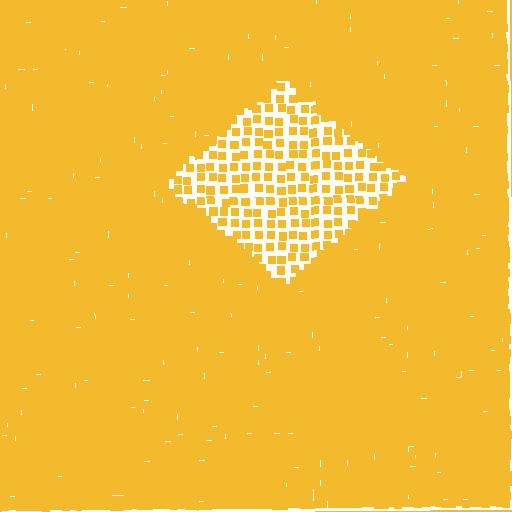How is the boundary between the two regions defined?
The boundary is defined by a change in element density (approximately 2.9x ratio). All elements are the same color, size, and shape.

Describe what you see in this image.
The image contains small yellow elements arranged at two different densities. A diamond-shaped region is visible where the elements are less densely packed than the surrounding area.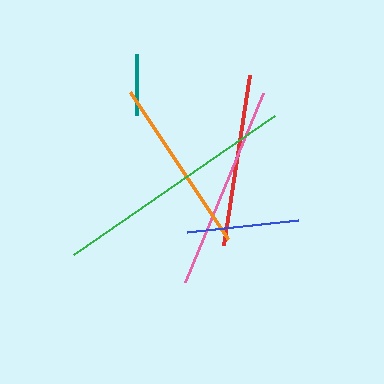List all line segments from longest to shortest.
From longest to shortest: green, pink, orange, red, blue, teal.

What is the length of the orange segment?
The orange segment is approximately 177 pixels long.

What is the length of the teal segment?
The teal segment is approximately 61 pixels long.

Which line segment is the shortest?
The teal line is the shortest at approximately 61 pixels.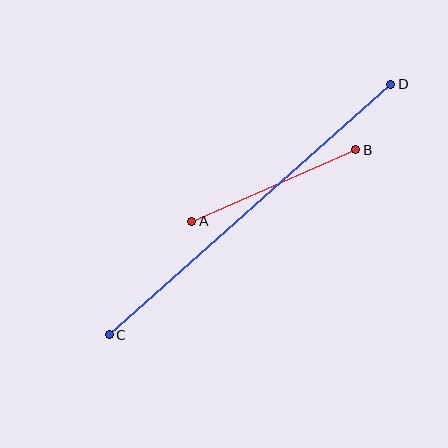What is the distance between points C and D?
The distance is approximately 377 pixels.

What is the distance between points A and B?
The distance is approximately 179 pixels.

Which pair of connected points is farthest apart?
Points C and D are farthest apart.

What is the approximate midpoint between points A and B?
The midpoint is at approximately (274, 186) pixels.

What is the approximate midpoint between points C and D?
The midpoint is at approximately (250, 210) pixels.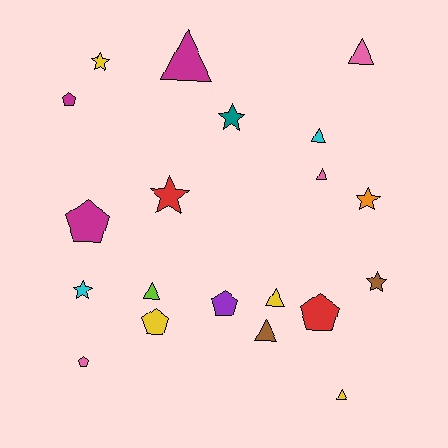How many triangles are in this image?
There are 8 triangles.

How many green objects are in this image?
There are no green objects.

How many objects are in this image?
There are 20 objects.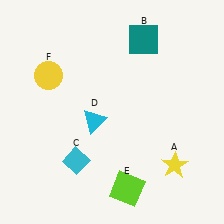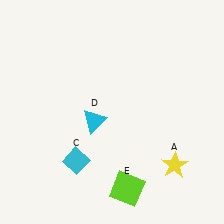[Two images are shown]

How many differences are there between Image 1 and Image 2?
There are 2 differences between the two images.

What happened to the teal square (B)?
The teal square (B) was removed in Image 2. It was in the top-right area of Image 1.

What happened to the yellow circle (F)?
The yellow circle (F) was removed in Image 2. It was in the top-left area of Image 1.